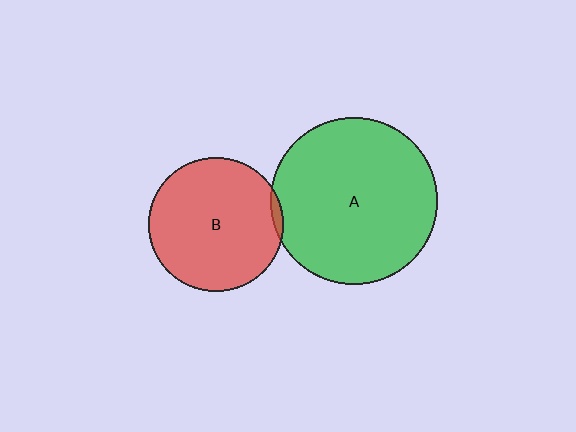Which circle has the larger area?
Circle A (green).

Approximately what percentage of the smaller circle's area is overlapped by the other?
Approximately 5%.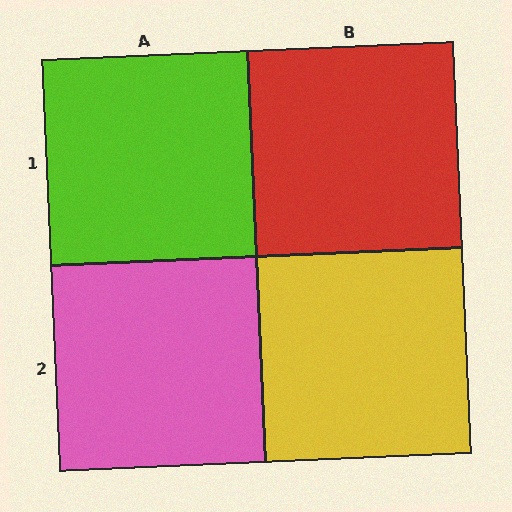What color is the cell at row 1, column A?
Lime.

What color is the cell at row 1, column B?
Red.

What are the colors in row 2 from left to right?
Pink, yellow.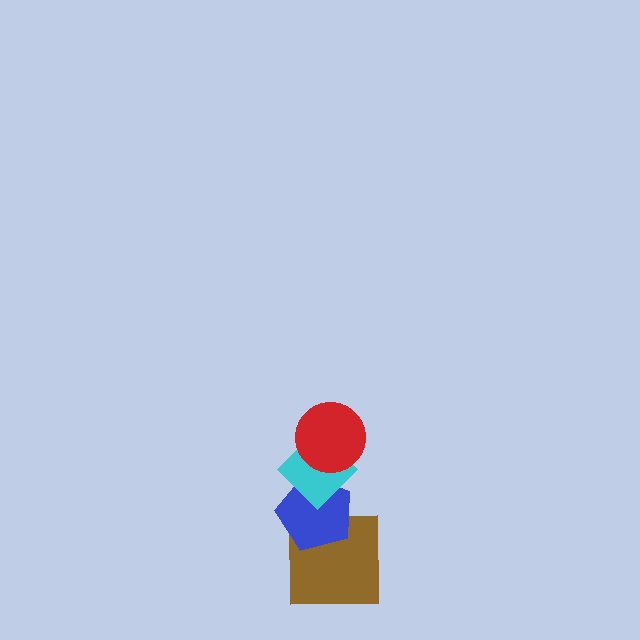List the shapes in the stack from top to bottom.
From top to bottom: the red circle, the cyan diamond, the blue pentagon, the brown square.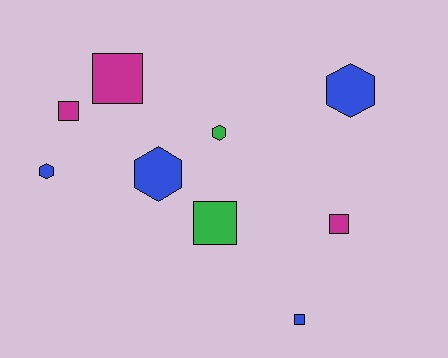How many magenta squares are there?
There are 3 magenta squares.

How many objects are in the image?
There are 9 objects.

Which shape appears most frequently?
Square, with 5 objects.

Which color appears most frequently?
Blue, with 4 objects.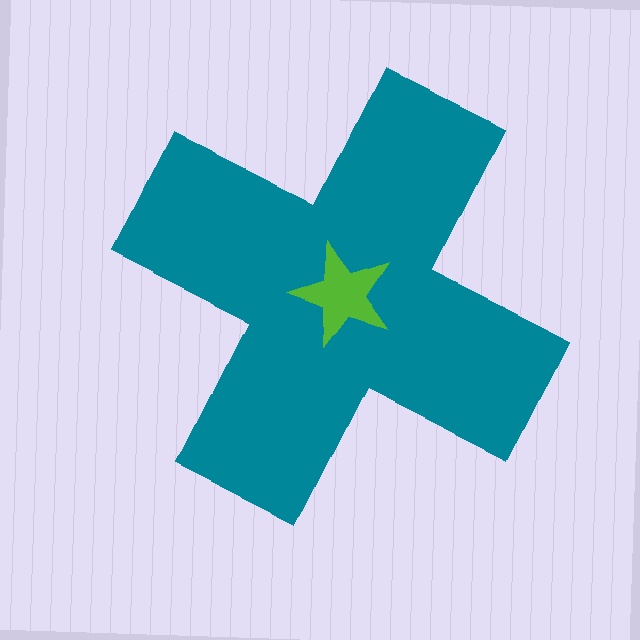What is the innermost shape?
The lime star.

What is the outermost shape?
The teal cross.